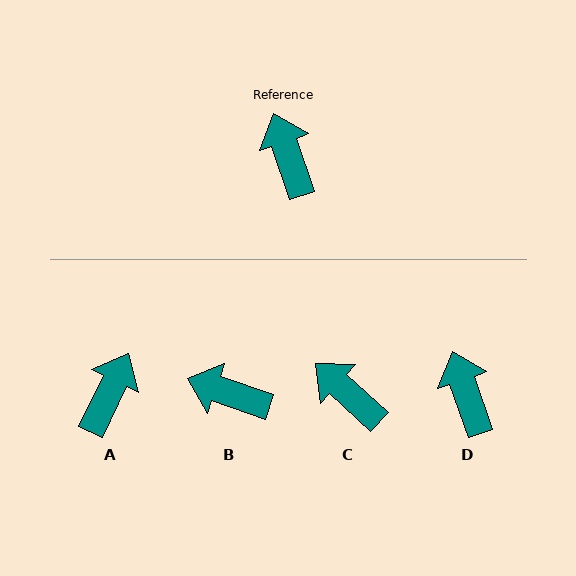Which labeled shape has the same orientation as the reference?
D.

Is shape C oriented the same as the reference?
No, it is off by about 29 degrees.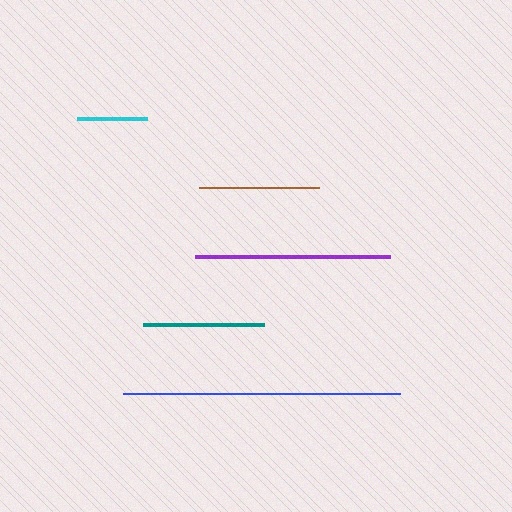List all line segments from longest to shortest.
From longest to shortest: blue, purple, teal, brown, cyan.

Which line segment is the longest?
The blue line is the longest at approximately 277 pixels.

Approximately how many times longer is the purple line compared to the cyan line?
The purple line is approximately 2.8 times the length of the cyan line.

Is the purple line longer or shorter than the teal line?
The purple line is longer than the teal line.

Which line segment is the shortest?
The cyan line is the shortest at approximately 70 pixels.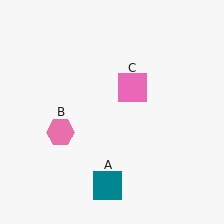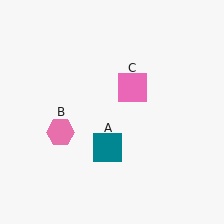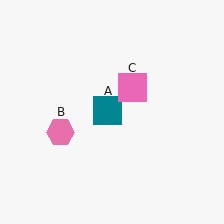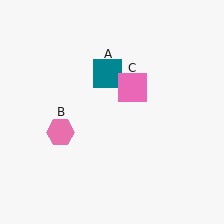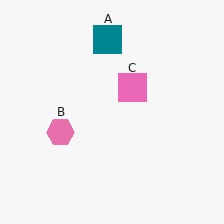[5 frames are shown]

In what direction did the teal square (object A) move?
The teal square (object A) moved up.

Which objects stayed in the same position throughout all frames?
Pink hexagon (object B) and pink square (object C) remained stationary.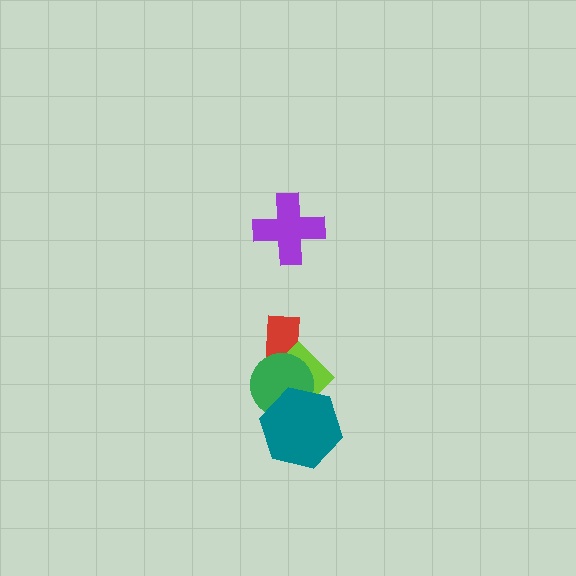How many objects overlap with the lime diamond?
3 objects overlap with the lime diamond.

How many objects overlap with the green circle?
3 objects overlap with the green circle.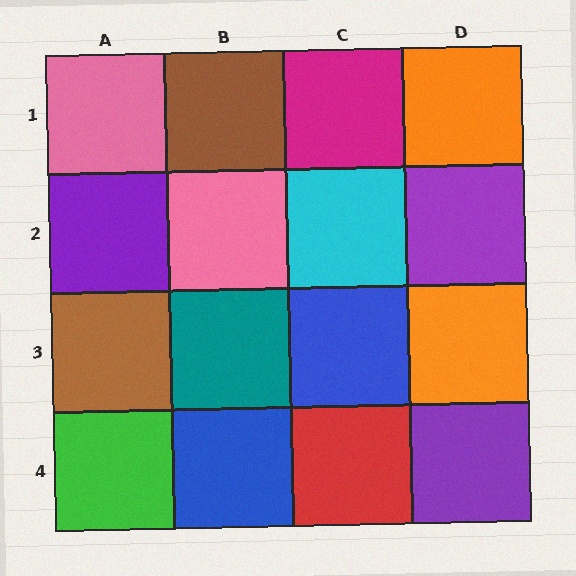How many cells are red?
1 cell is red.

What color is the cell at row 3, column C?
Blue.